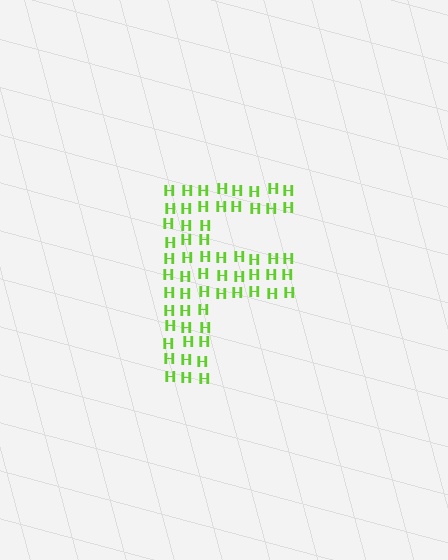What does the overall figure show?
The overall figure shows the letter F.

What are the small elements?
The small elements are letter H's.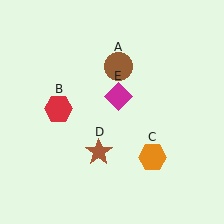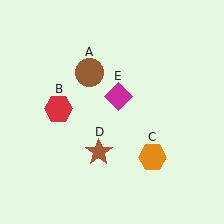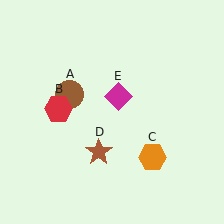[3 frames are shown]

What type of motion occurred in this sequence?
The brown circle (object A) rotated counterclockwise around the center of the scene.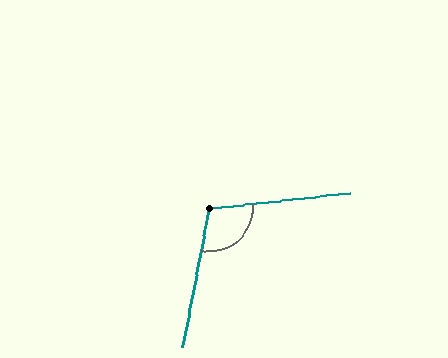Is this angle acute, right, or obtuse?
It is obtuse.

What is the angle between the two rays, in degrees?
Approximately 107 degrees.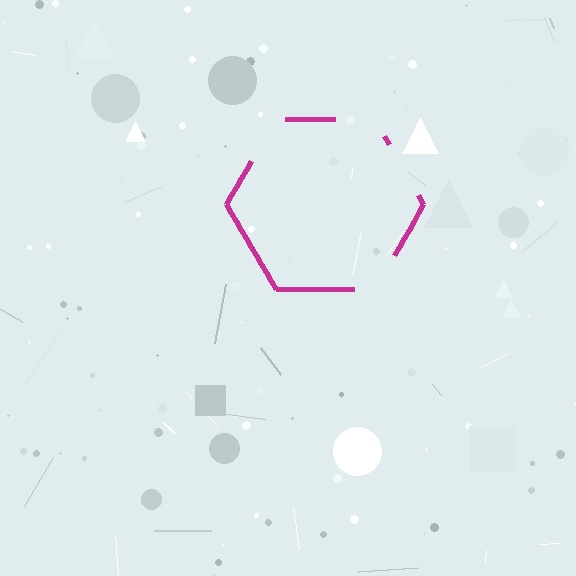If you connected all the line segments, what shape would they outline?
They would outline a hexagon.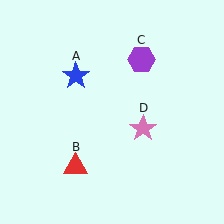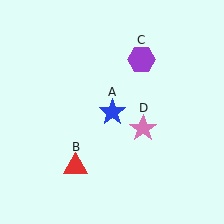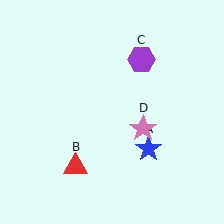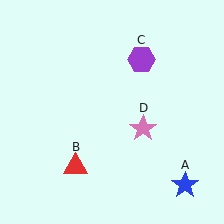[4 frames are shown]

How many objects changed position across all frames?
1 object changed position: blue star (object A).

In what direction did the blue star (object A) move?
The blue star (object A) moved down and to the right.